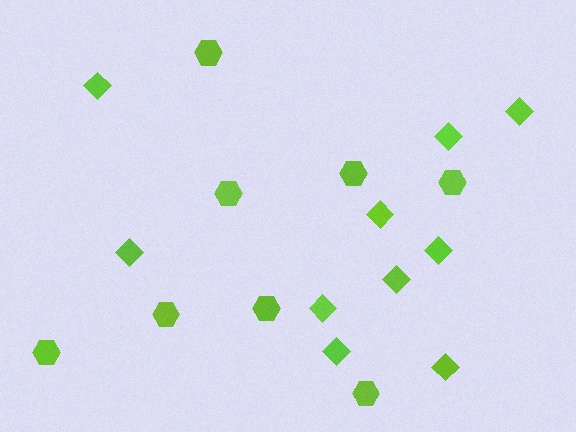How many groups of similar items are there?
There are 2 groups: one group of diamonds (10) and one group of hexagons (8).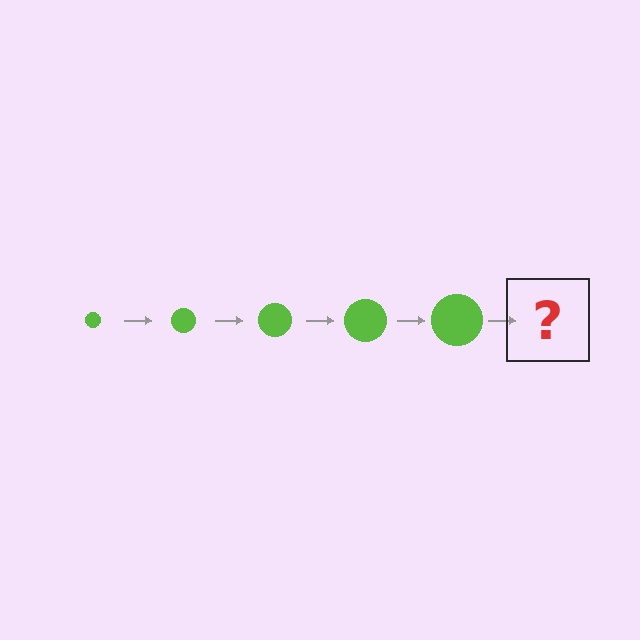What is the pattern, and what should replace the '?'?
The pattern is that the circle gets progressively larger each step. The '?' should be a lime circle, larger than the previous one.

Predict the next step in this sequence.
The next step is a lime circle, larger than the previous one.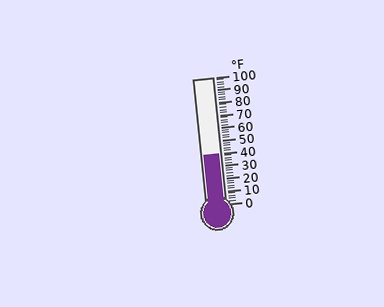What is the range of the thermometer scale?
The thermometer scale ranges from 0°F to 100°F.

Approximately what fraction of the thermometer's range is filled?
The thermometer is filled to approximately 40% of its range.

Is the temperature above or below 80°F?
The temperature is below 80°F.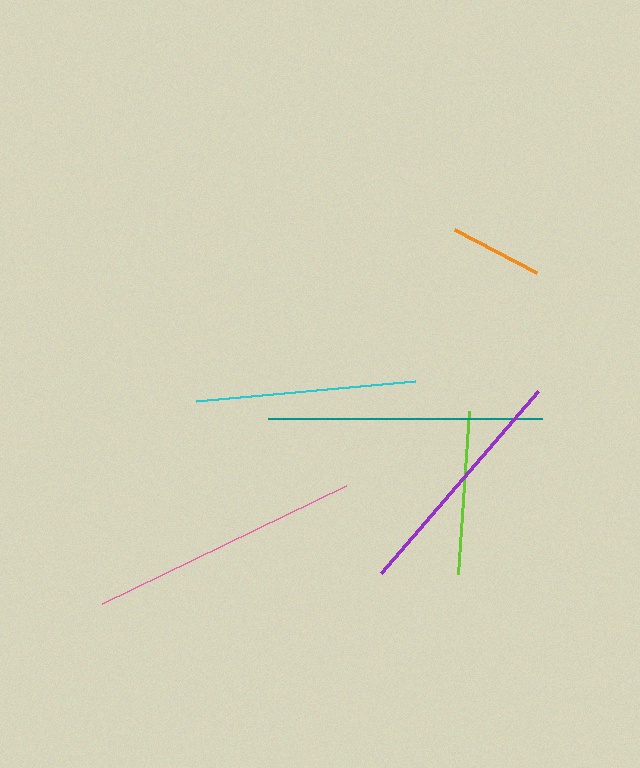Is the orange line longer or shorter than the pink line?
The pink line is longer than the orange line.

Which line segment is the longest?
The teal line is the longest at approximately 274 pixels.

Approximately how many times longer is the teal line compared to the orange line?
The teal line is approximately 2.9 times the length of the orange line.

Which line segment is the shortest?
The orange line is the shortest at approximately 93 pixels.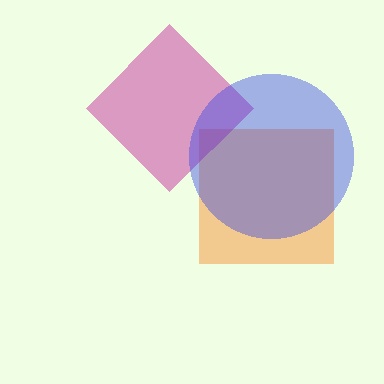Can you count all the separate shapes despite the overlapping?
Yes, there are 3 separate shapes.